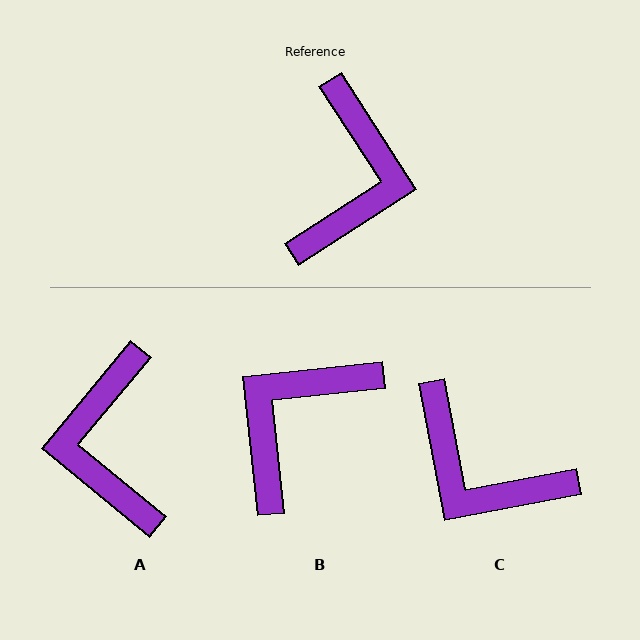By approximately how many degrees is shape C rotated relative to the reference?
Approximately 112 degrees clockwise.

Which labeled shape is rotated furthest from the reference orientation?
A, about 162 degrees away.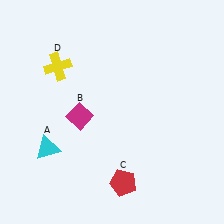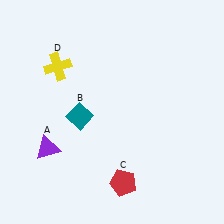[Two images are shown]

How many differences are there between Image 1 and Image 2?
There are 2 differences between the two images.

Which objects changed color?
A changed from cyan to purple. B changed from magenta to teal.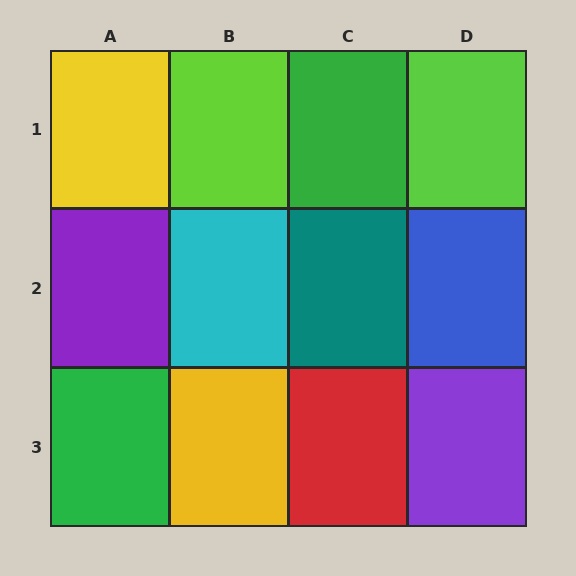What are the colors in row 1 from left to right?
Yellow, lime, green, lime.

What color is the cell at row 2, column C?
Teal.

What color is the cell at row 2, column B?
Cyan.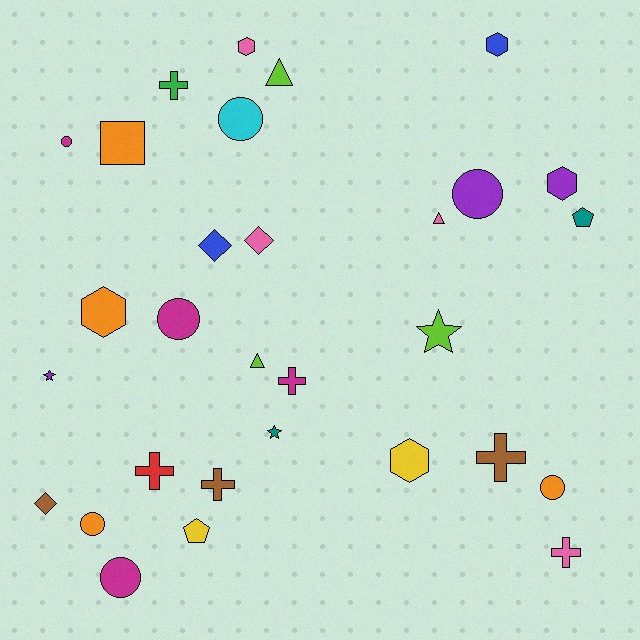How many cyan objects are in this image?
There is 1 cyan object.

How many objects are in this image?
There are 30 objects.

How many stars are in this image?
There are 3 stars.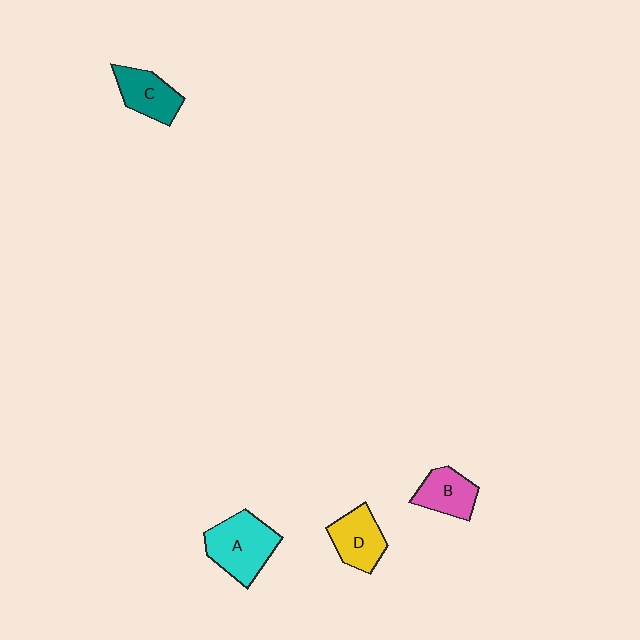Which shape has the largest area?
Shape A (cyan).